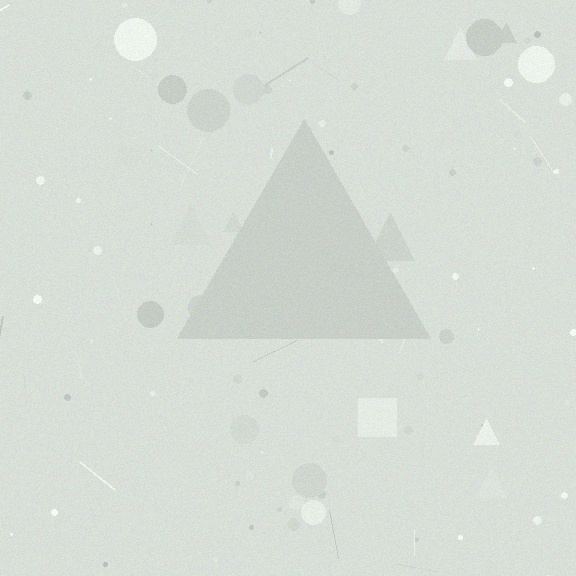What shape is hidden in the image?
A triangle is hidden in the image.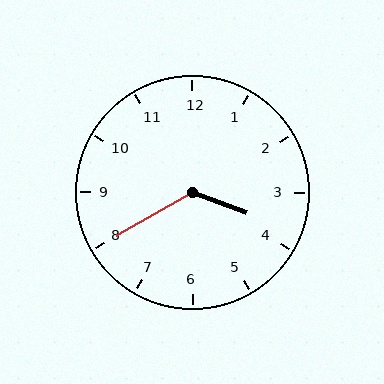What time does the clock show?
3:40.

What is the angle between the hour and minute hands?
Approximately 130 degrees.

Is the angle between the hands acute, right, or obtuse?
It is obtuse.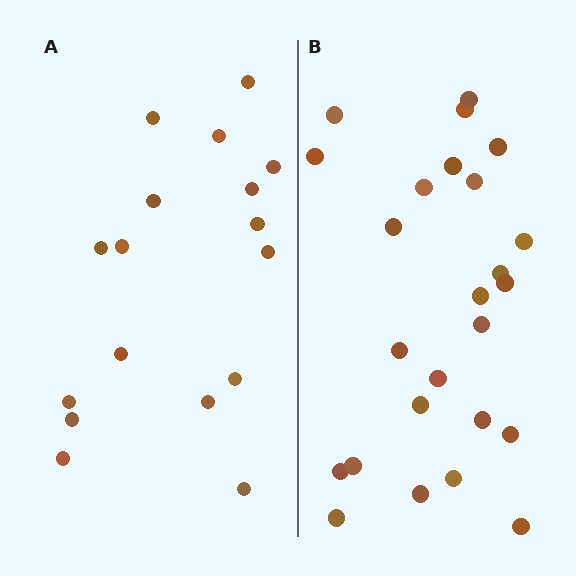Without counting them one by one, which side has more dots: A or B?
Region B (the right region) has more dots.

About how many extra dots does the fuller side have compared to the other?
Region B has roughly 8 or so more dots than region A.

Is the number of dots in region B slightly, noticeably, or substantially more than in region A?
Region B has substantially more. The ratio is roughly 1.5 to 1.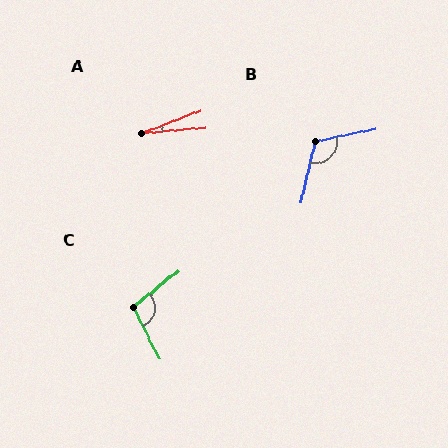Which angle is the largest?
B, at approximately 115 degrees.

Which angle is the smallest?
A, at approximately 16 degrees.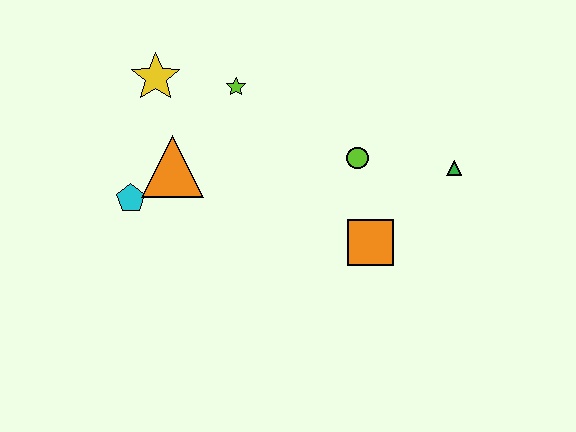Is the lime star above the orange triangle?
Yes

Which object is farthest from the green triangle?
The cyan pentagon is farthest from the green triangle.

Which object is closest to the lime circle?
The orange square is closest to the lime circle.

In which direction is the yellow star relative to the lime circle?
The yellow star is to the left of the lime circle.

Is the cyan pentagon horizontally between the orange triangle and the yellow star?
No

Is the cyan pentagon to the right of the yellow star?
No